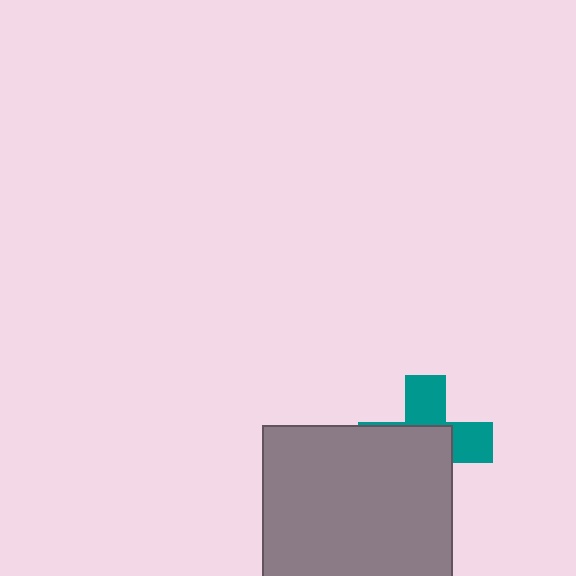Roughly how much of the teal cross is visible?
A small part of it is visible (roughly 42%).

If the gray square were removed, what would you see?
You would see the complete teal cross.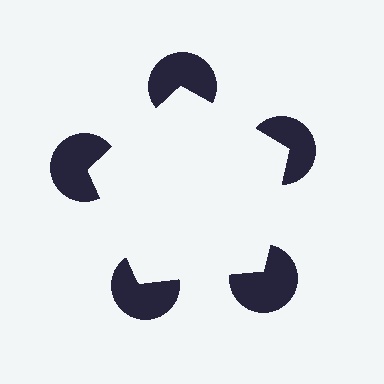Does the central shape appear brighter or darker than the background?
It typically appears slightly brighter than the background, even though no actual brightness change is drawn.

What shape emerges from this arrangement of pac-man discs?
An illusory pentagon — its edges are inferred from the aligned wedge cuts in the pac-man discs, not physically drawn.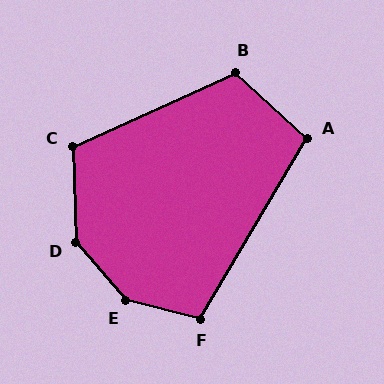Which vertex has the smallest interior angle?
A, at approximately 102 degrees.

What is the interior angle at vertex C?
Approximately 113 degrees (obtuse).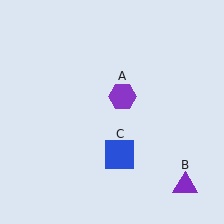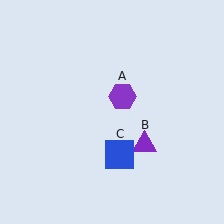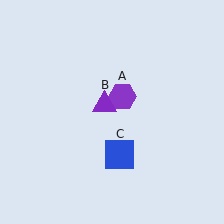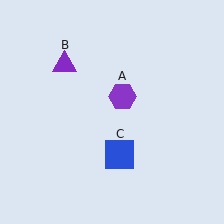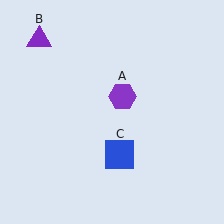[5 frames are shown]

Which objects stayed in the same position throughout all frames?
Purple hexagon (object A) and blue square (object C) remained stationary.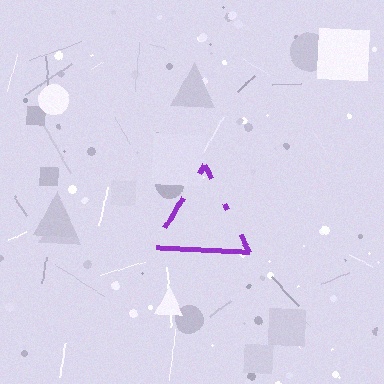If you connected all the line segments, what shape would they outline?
They would outline a triangle.